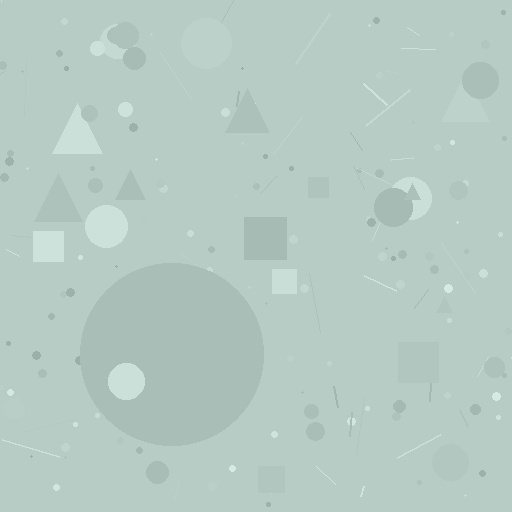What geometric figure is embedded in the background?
A circle is embedded in the background.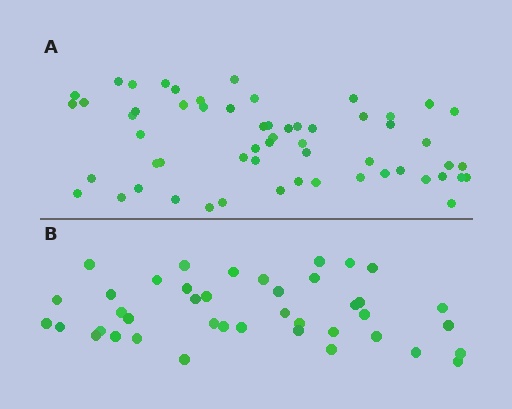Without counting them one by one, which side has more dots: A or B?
Region A (the top region) has more dots.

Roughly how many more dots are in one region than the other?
Region A has approximately 15 more dots than region B.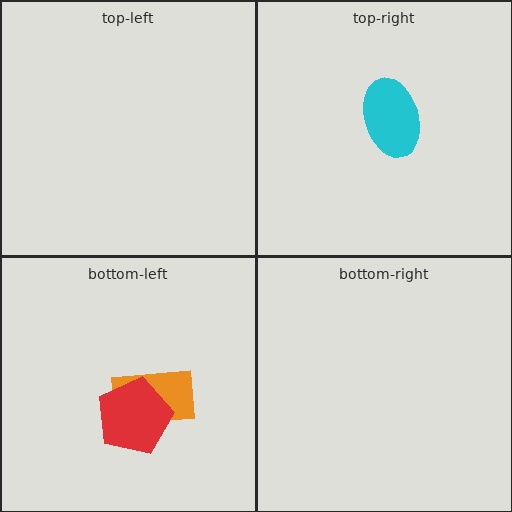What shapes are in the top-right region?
The cyan ellipse.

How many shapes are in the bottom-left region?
2.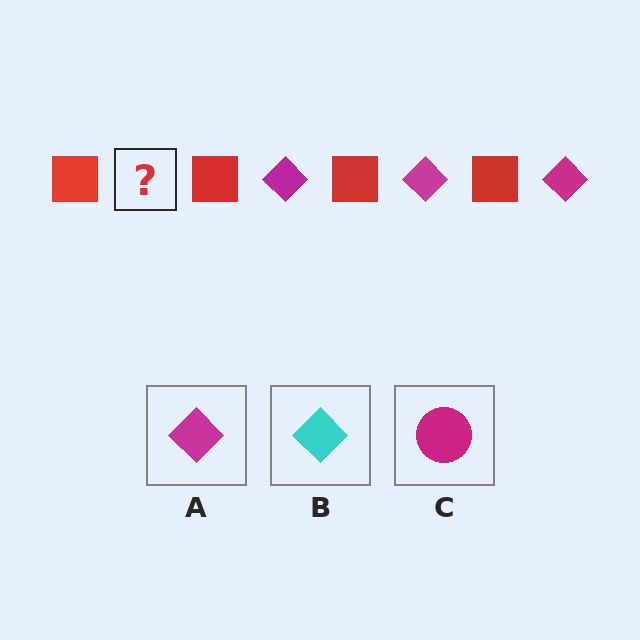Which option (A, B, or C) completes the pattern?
A.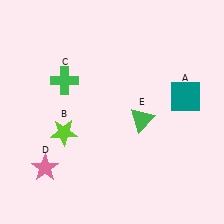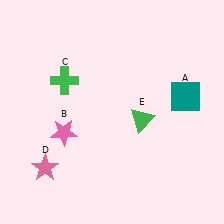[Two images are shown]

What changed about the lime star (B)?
In Image 1, B is lime. In Image 2, it changed to pink.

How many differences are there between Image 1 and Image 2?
There is 1 difference between the two images.